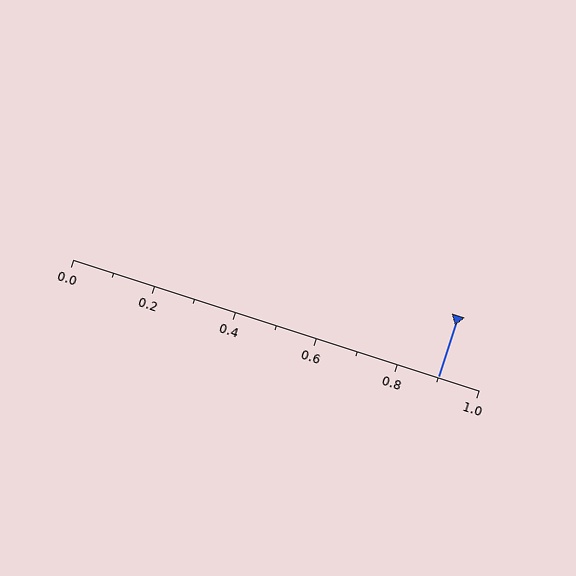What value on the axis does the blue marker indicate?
The marker indicates approximately 0.9.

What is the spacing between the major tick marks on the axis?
The major ticks are spaced 0.2 apart.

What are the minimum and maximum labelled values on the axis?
The axis runs from 0.0 to 1.0.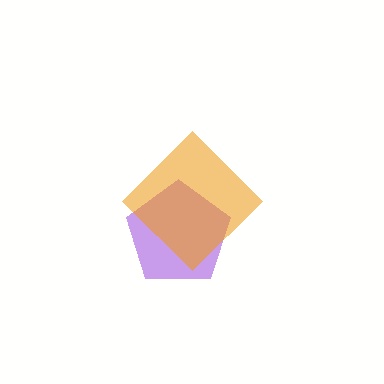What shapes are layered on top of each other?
The layered shapes are: a purple pentagon, an orange diamond.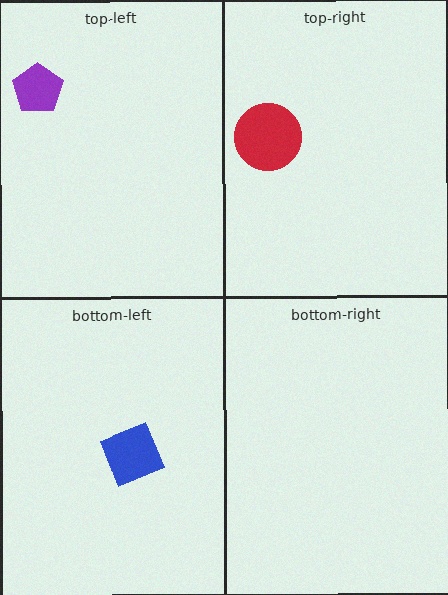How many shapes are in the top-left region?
1.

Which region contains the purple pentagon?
The top-left region.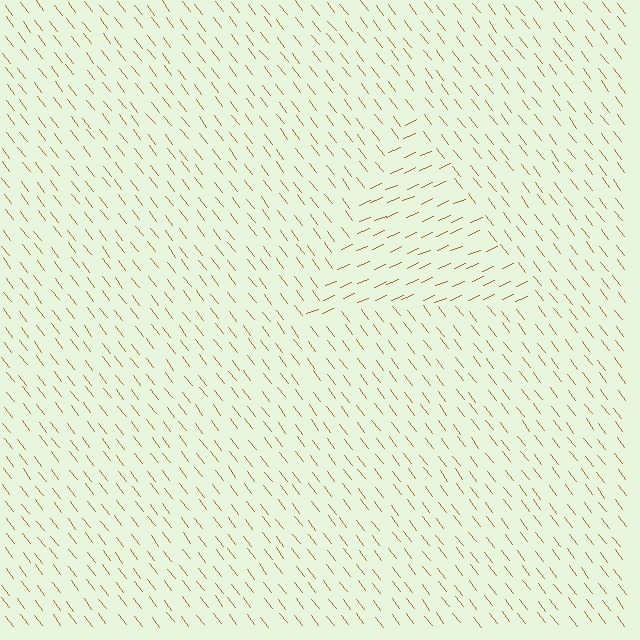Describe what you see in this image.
The image is filled with small brown line segments. A triangle region in the image has lines oriented differently from the surrounding lines, creating a visible texture boundary.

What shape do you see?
I see a triangle.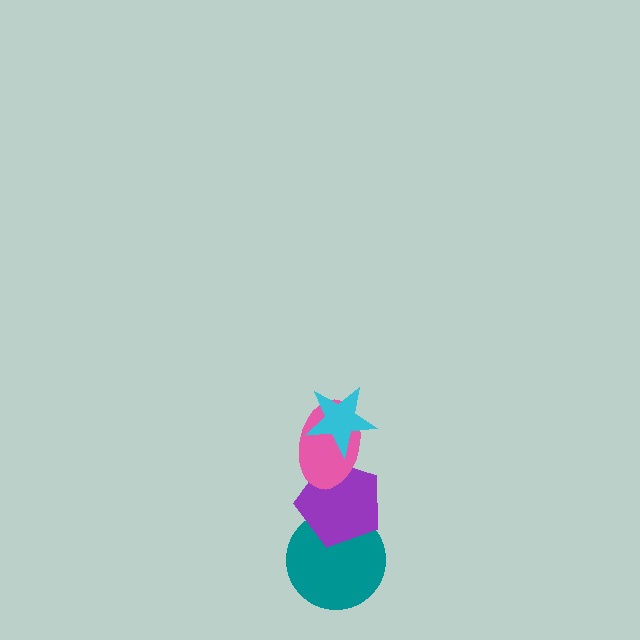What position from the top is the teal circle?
The teal circle is 4th from the top.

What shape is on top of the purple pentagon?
The pink ellipse is on top of the purple pentagon.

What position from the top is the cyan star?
The cyan star is 1st from the top.